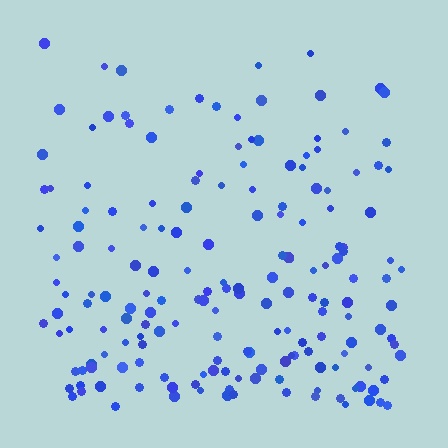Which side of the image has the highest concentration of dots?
The bottom.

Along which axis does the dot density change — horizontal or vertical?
Vertical.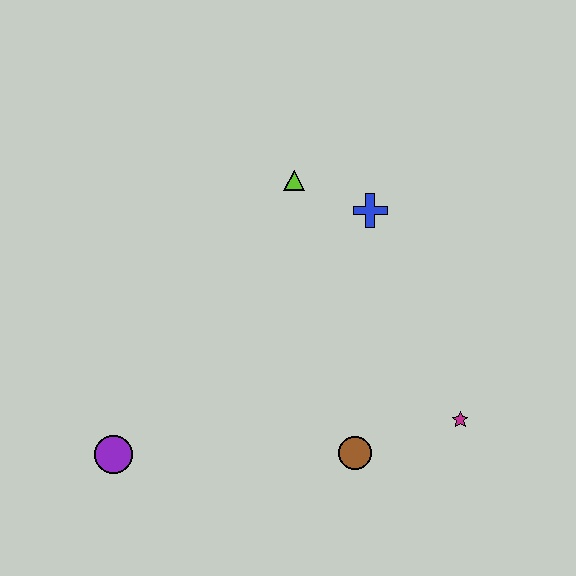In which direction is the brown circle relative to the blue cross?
The brown circle is below the blue cross.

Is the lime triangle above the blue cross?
Yes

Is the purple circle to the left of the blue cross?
Yes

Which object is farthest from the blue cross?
The purple circle is farthest from the blue cross.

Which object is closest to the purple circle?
The brown circle is closest to the purple circle.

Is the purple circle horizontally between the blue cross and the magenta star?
No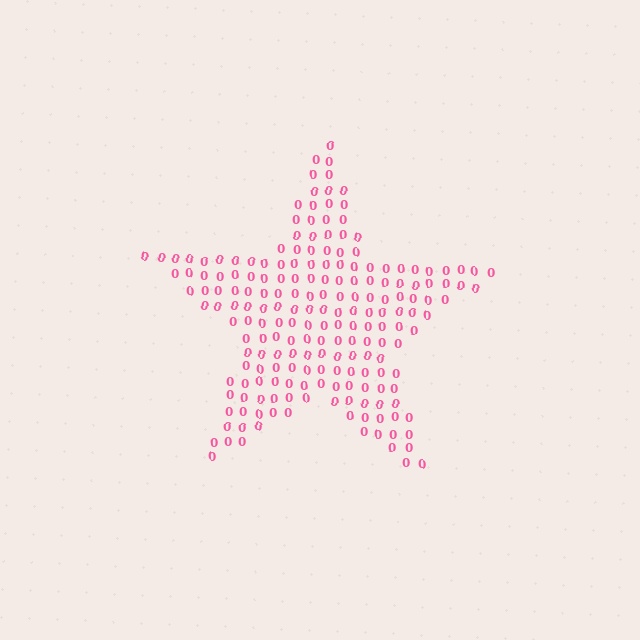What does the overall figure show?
The overall figure shows a star.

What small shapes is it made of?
It is made of small digit 0's.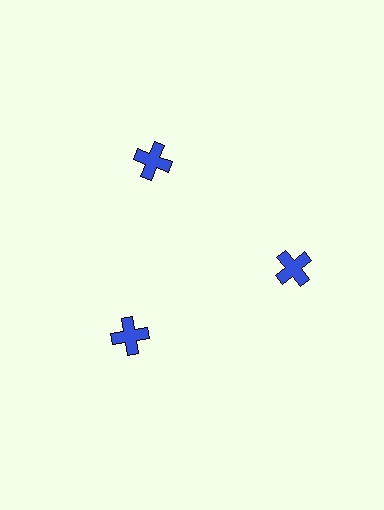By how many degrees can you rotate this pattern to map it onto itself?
The pattern maps onto itself every 120 degrees of rotation.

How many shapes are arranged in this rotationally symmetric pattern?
There are 3 shapes, arranged in 3 groups of 1.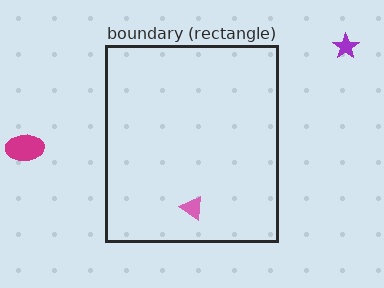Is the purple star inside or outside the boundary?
Outside.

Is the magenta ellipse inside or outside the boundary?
Outside.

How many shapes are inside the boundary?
1 inside, 2 outside.